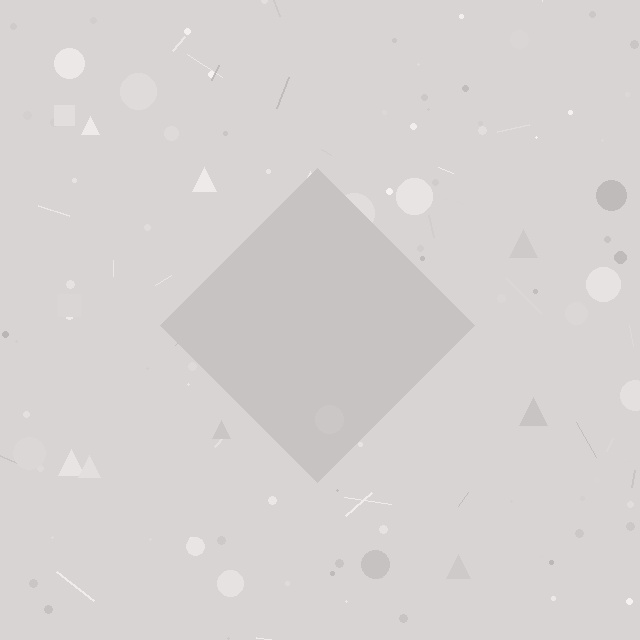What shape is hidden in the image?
A diamond is hidden in the image.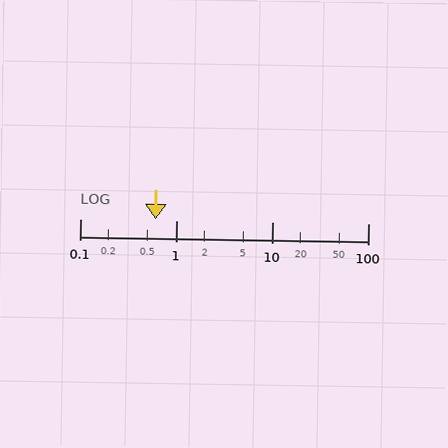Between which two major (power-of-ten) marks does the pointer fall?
The pointer is between 0.1 and 1.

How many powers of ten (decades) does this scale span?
The scale spans 3 decades, from 0.1 to 100.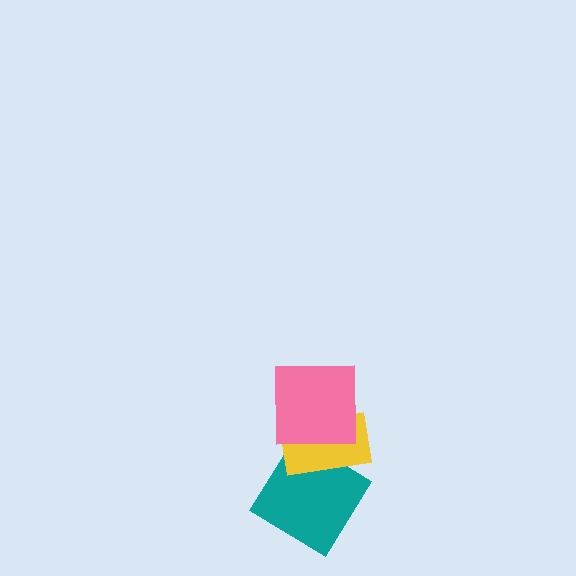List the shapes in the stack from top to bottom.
From top to bottom: the pink square, the yellow rectangle, the teal diamond.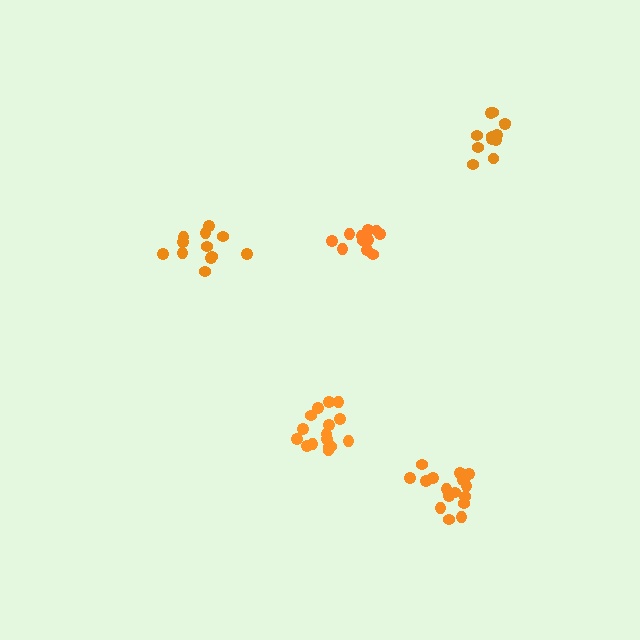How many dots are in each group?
Group 1: 12 dots, Group 2: 16 dots, Group 3: 12 dots, Group 4: 11 dots, Group 5: 17 dots (68 total).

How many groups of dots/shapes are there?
There are 5 groups.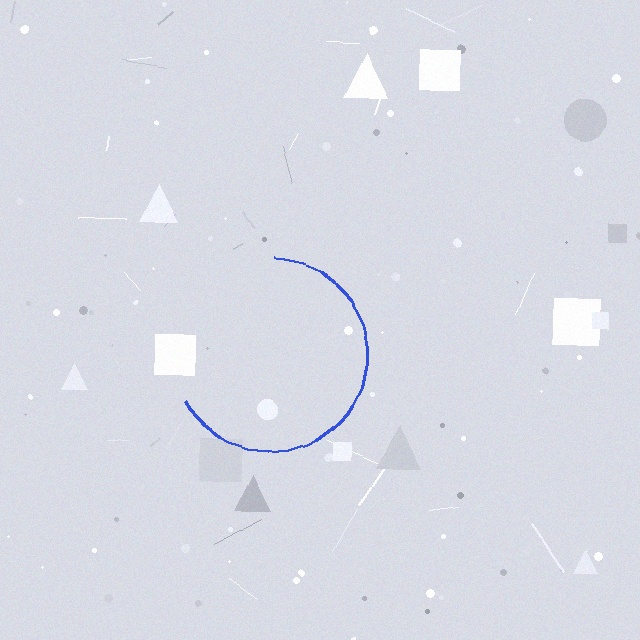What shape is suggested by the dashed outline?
The dashed outline suggests a circle.